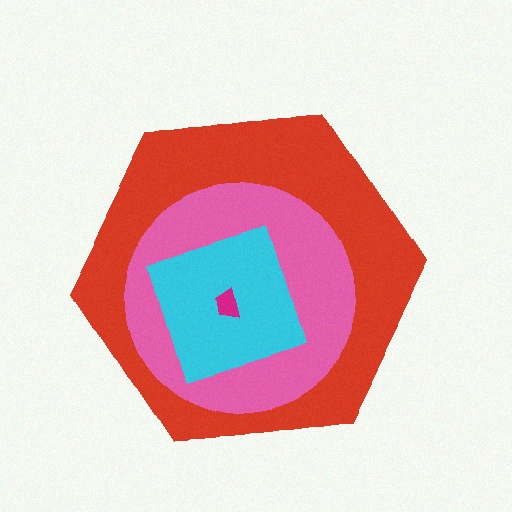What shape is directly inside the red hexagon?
The pink circle.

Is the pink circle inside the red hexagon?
Yes.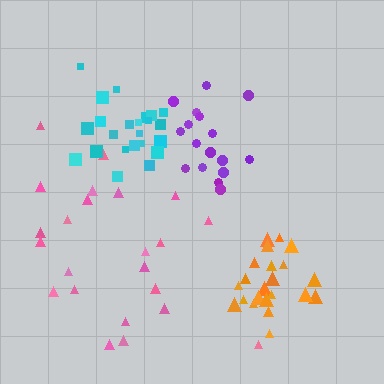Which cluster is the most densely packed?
Orange.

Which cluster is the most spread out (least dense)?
Pink.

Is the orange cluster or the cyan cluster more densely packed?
Orange.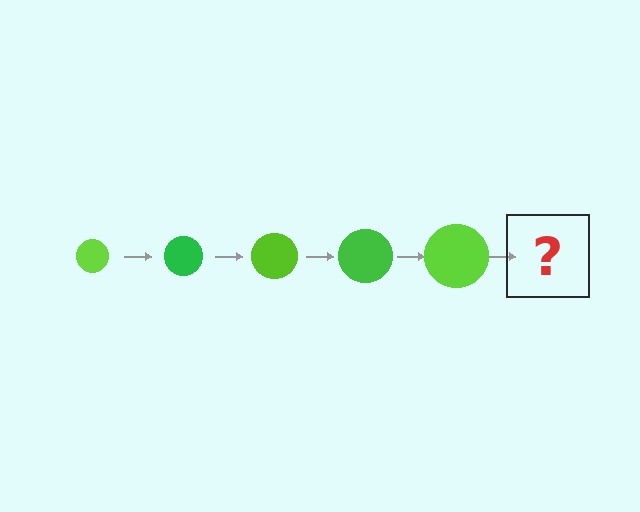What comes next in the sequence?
The next element should be a green circle, larger than the previous one.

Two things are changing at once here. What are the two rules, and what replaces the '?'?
The two rules are that the circle grows larger each step and the color cycles through lime and green. The '?' should be a green circle, larger than the previous one.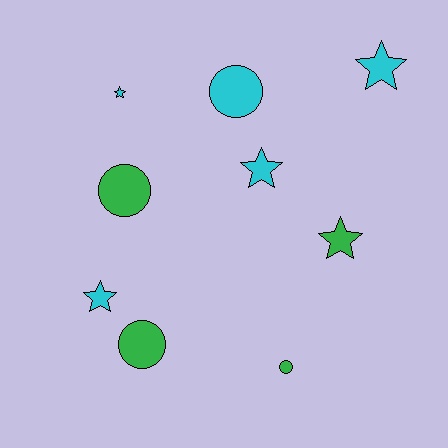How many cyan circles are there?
There is 1 cyan circle.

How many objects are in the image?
There are 9 objects.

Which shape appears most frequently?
Star, with 5 objects.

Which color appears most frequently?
Cyan, with 5 objects.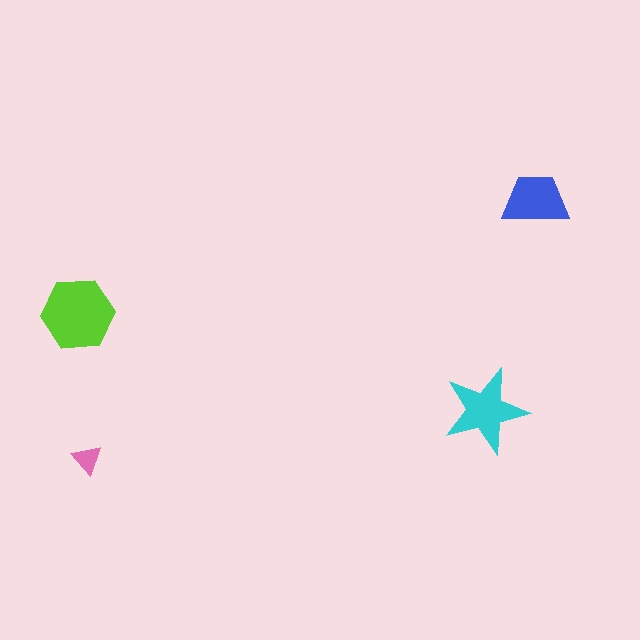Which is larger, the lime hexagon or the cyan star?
The lime hexagon.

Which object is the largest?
The lime hexagon.